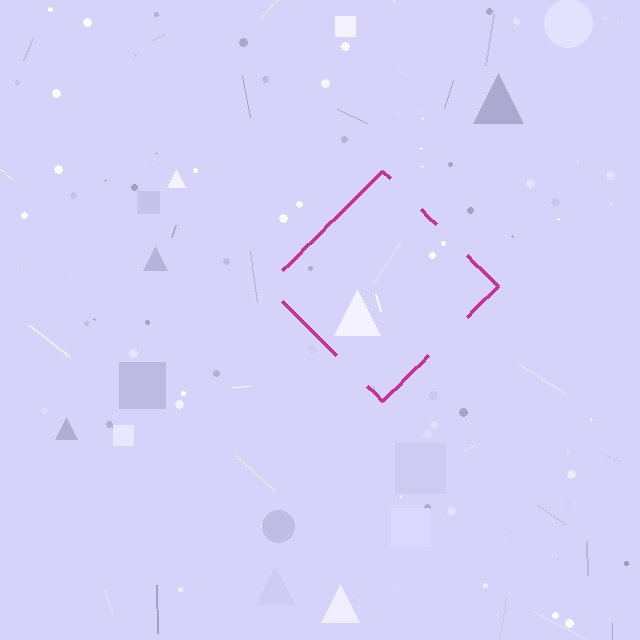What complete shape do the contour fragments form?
The contour fragments form a diamond.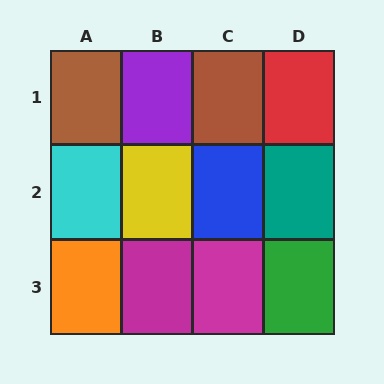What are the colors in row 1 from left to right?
Brown, purple, brown, red.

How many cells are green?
1 cell is green.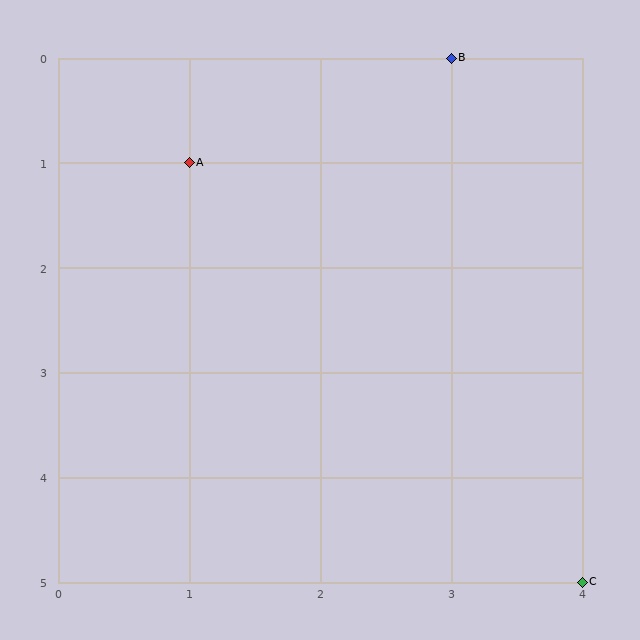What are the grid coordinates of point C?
Point C is at grid coordinates (4, 5).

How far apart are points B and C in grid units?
Points B and C are 1 column and 5 rows apart (about 5.1 grid units diagonally).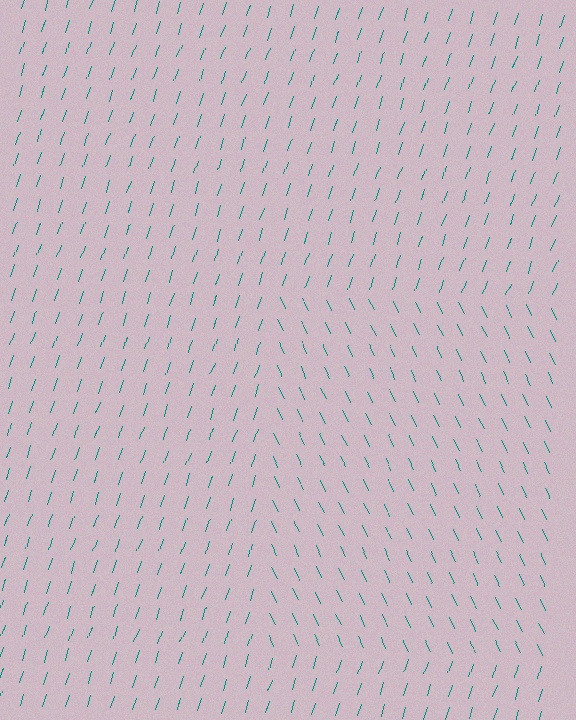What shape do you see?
I see a rectangle.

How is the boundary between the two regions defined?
The boundary is defined purely by a change in line orientation (approximately 45 degrees difference). All lines are the same color and thickness.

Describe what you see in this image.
The image is filled with small teal line segments. A rectangle region in the image has lines oriented differently from the surrounding lines, creating a visible texture boundary.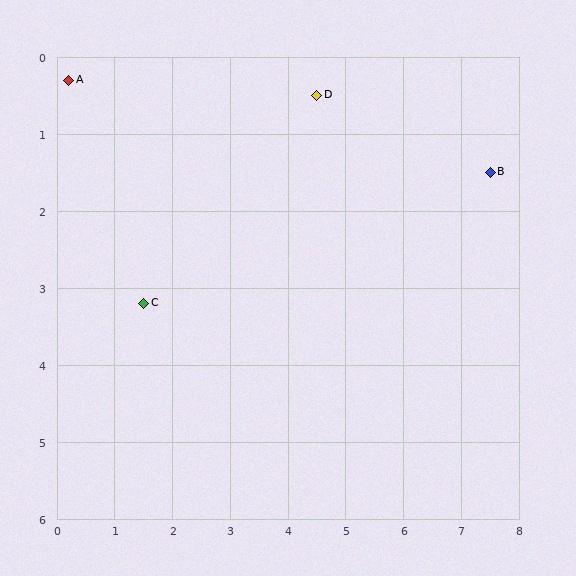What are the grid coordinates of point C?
Point C is at approximately (1.5, 3.2).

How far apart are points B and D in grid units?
Points B and D are about 3.2 grid units apart.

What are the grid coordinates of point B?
Point B is at approximately (7.5, 1.5).